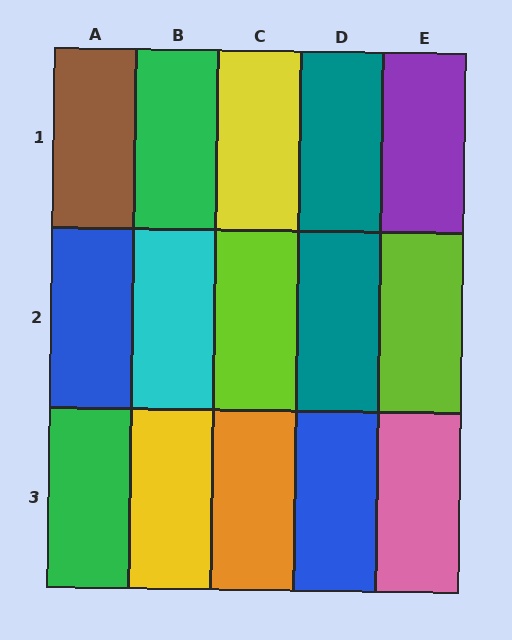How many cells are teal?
2 cells are teal.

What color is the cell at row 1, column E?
Purple.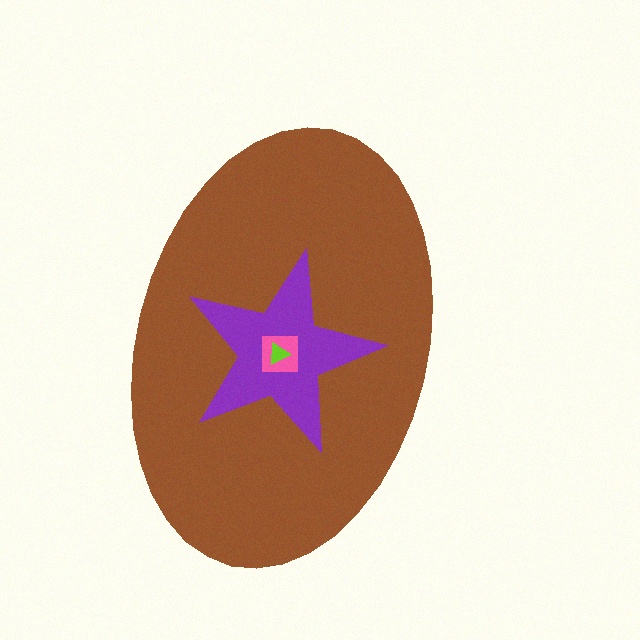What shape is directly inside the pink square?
The lime triangle.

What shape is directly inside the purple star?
The pink square.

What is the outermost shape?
The brown ellipse.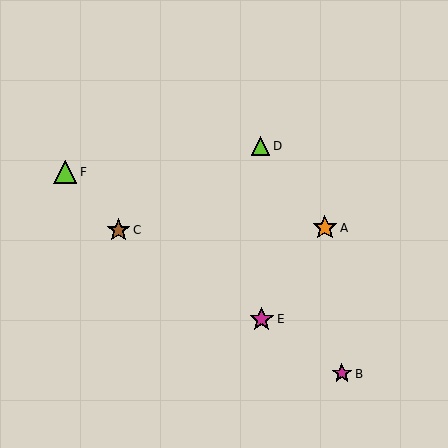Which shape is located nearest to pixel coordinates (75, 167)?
The lime triangle (labeled F) at (65, 172) is nearest to that location.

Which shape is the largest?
The orange star (labeled A) is the largest.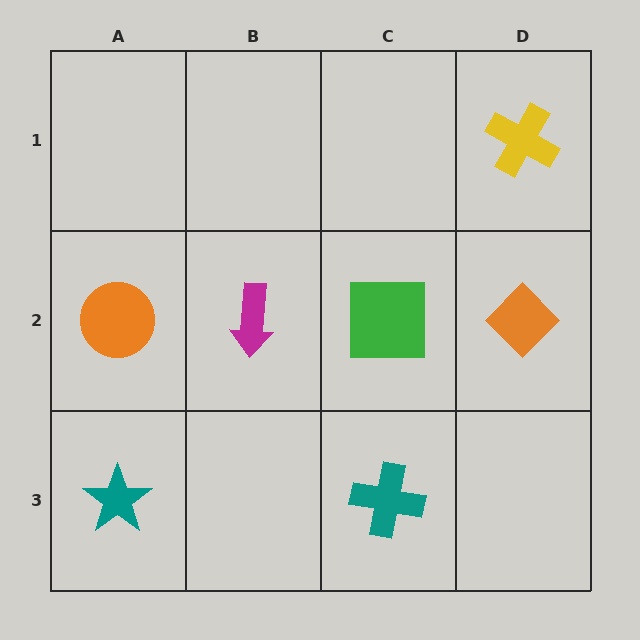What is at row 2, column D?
An orange diamond.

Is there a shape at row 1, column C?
No, that cell is empty.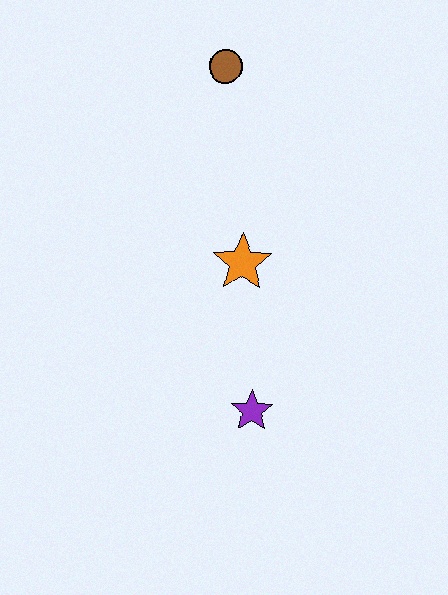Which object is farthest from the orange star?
The brown circle is farthest from the orange star.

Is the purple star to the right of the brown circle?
Yes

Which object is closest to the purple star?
The orange star is closest to the purple star.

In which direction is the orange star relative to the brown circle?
The orange star is below the brown circle.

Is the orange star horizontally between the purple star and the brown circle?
Yes